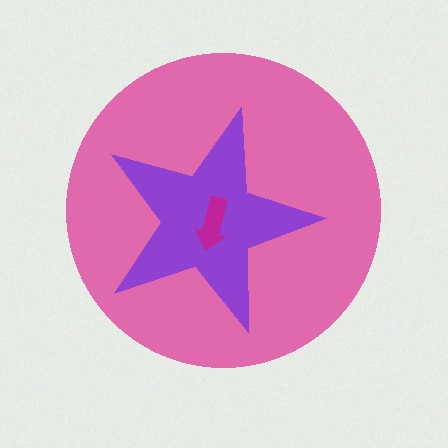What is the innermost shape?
The magenta arrow.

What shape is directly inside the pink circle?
The purple star.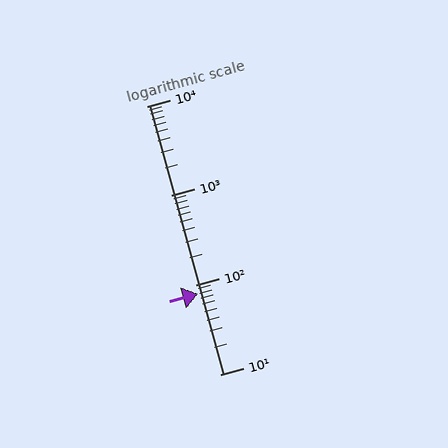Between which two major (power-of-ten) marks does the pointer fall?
The pointer is between 10 and 100.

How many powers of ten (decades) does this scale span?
The scale spans 3 decades, from 10 to 10000.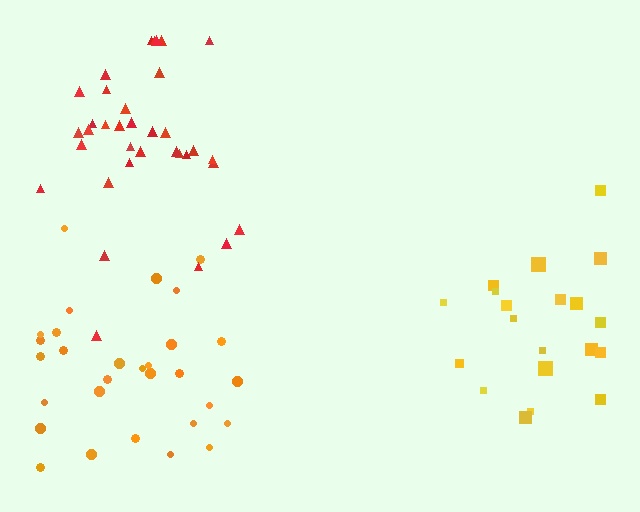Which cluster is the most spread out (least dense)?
Yellow.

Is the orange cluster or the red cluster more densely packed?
Red.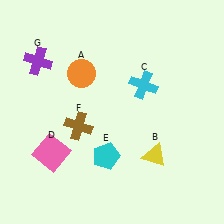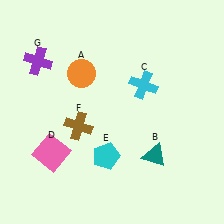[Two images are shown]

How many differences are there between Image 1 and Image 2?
There is 1 difference between the two images.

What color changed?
The triangle (B) changed from yellow in Image 1 to teal in Image 2.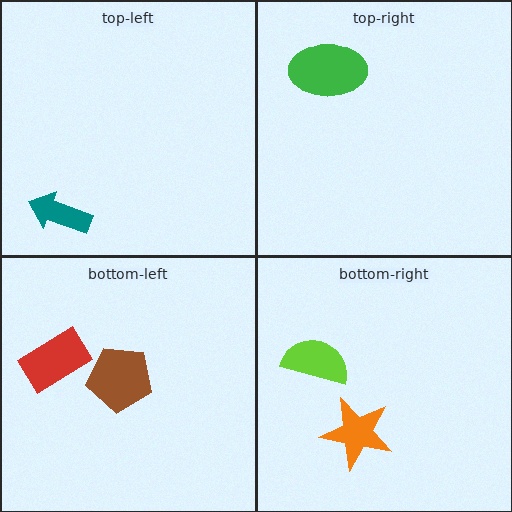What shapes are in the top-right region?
The green ellipse.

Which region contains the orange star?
The bottom-right region.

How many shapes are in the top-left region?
1.